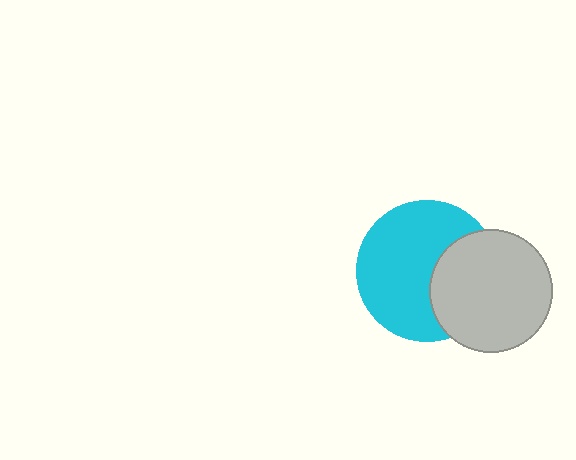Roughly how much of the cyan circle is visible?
Most of it is visible (roughly 66%).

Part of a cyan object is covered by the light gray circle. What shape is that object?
It is a circle.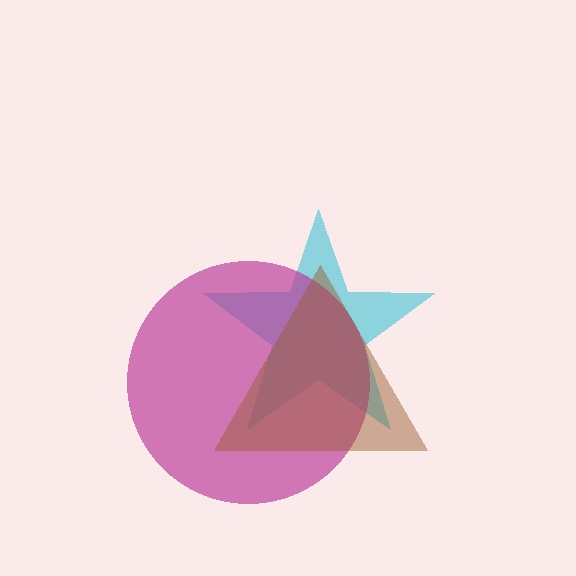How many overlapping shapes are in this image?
There are 3 overlapping shapes in the image.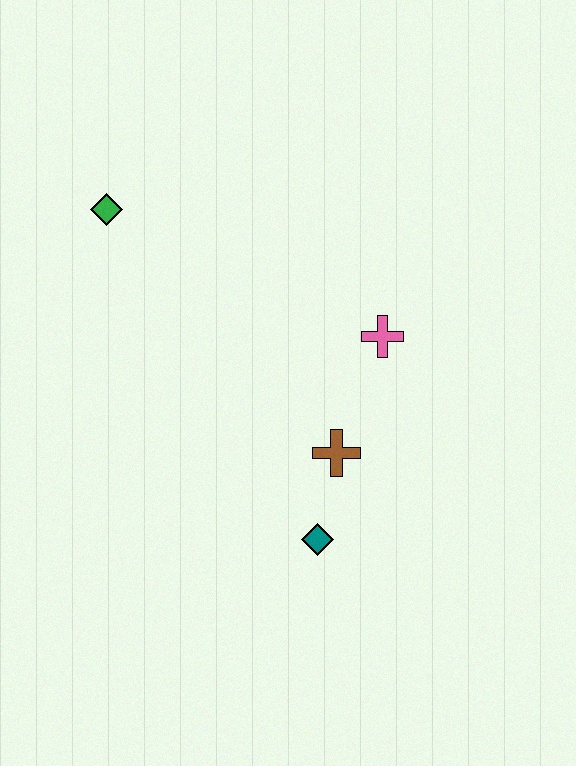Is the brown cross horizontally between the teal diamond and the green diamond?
No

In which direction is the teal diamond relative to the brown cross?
The teal diamond is below the brown cross.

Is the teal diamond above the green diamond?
No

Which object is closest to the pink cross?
The brown cross is closest to the pink cross.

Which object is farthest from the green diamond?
The teal diamond is farthest from the green diamond.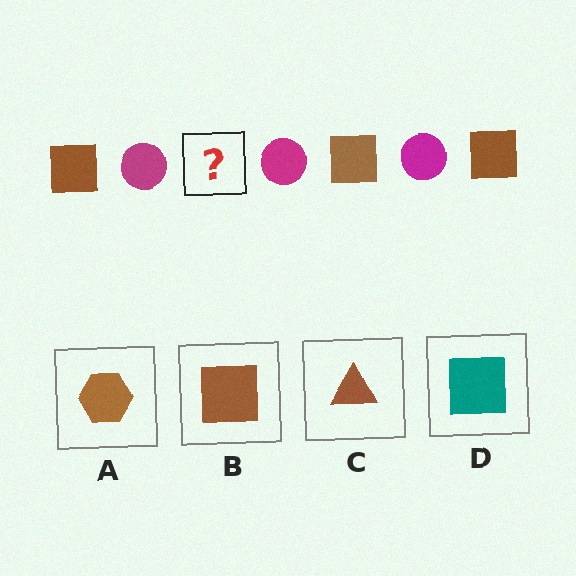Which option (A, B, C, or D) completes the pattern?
B.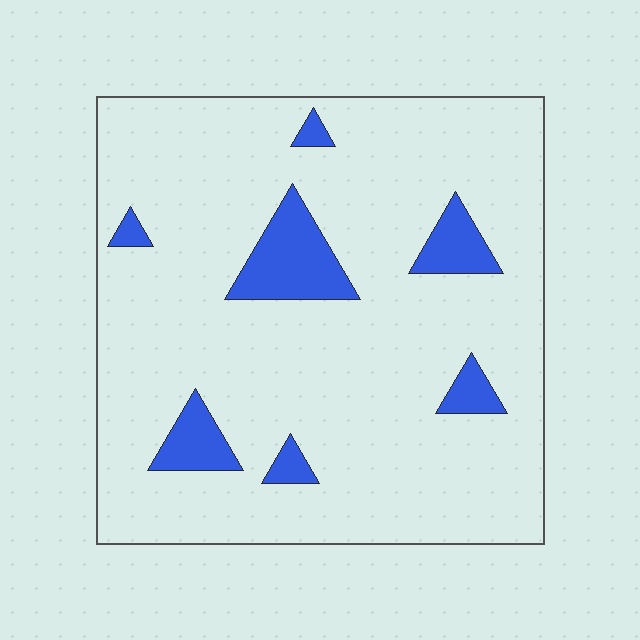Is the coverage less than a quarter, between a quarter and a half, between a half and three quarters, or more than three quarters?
Less than a quarter.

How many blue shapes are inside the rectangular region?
7.